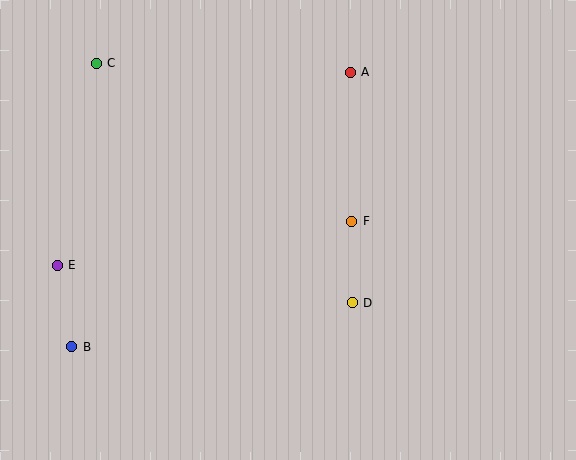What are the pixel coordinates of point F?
Point F is at (352, 221).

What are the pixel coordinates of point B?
Point B is at (72, 347).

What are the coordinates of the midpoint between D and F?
The midpoint between D and F is at (352, 262).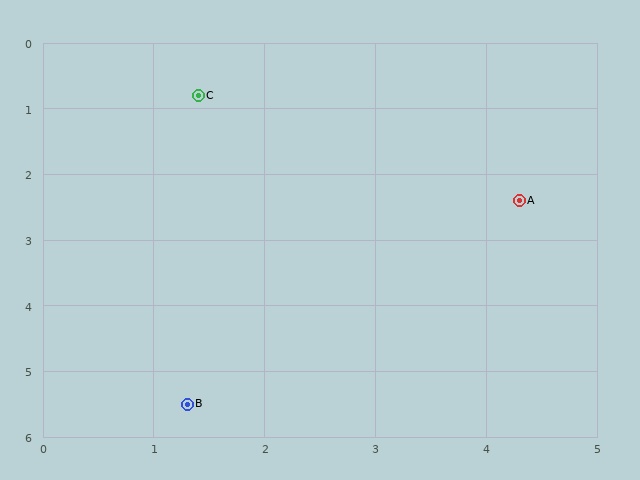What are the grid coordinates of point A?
Point A is at approximately (4.3, 2.4).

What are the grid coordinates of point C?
Point C is at approximately (1.4, 0.8).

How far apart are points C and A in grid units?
Points C and A are about 3.3 grid units apart.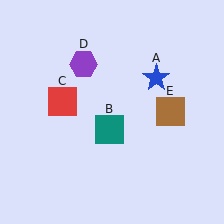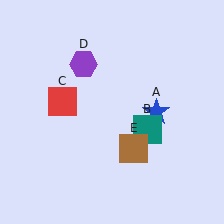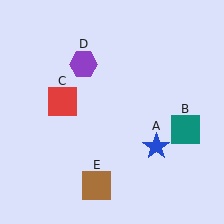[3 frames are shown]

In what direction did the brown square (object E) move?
The brown square (object E) moved down and to the left.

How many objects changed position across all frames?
3 objects changed position: blue star (object A), teal square (object B), brown square (object E).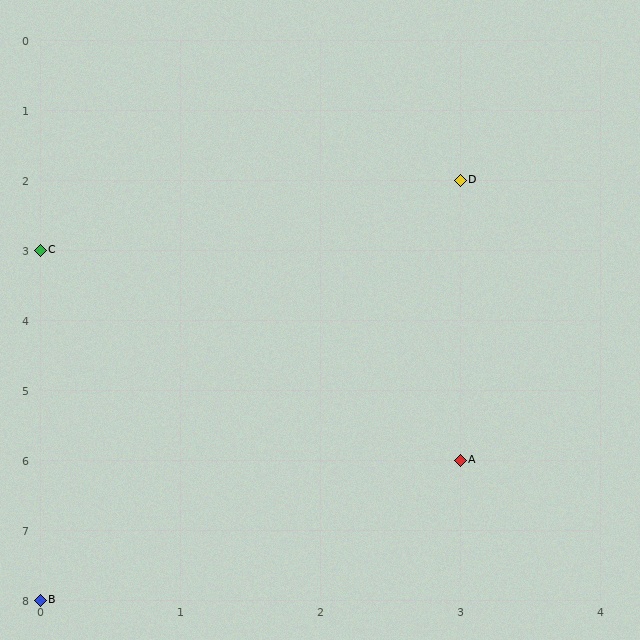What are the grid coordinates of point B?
Point B is at grid coordinates (0, 8).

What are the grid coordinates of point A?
Point A is at grid coordinates (3, 6).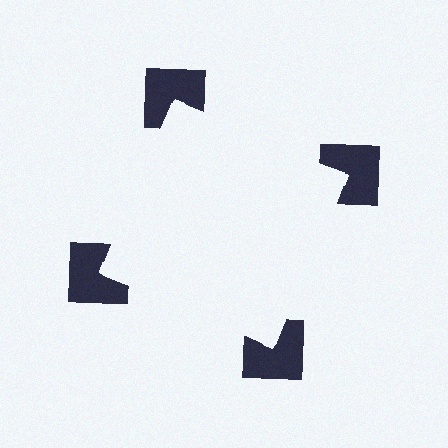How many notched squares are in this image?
There are 4 — one at each vertex of the illusory square.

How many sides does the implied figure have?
4 sides.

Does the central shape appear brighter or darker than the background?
It typically appears slightly brighter than the background, even though no actual brightness change is drawn.